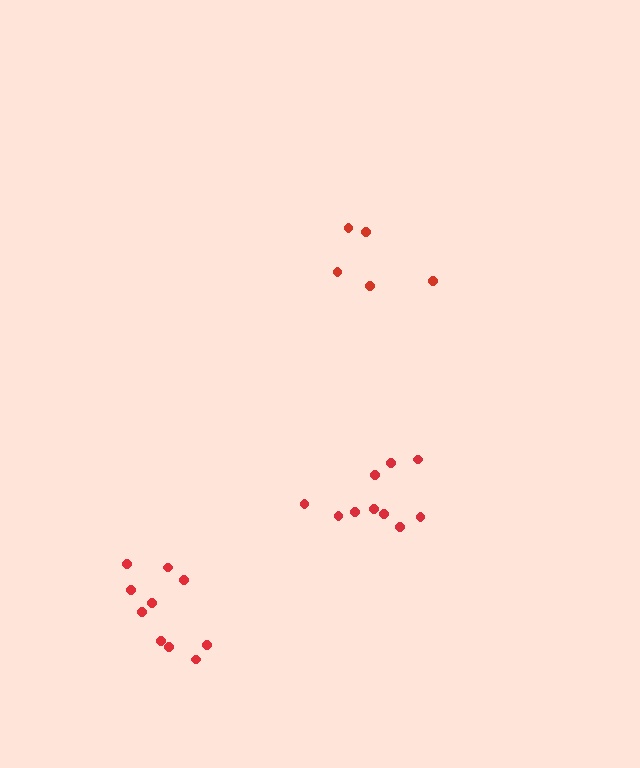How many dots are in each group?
Group 1: 10 dots, Group 2: 5 dots, Group 3: 10 dots (25 total).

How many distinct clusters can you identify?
There are 3 distinct clusters.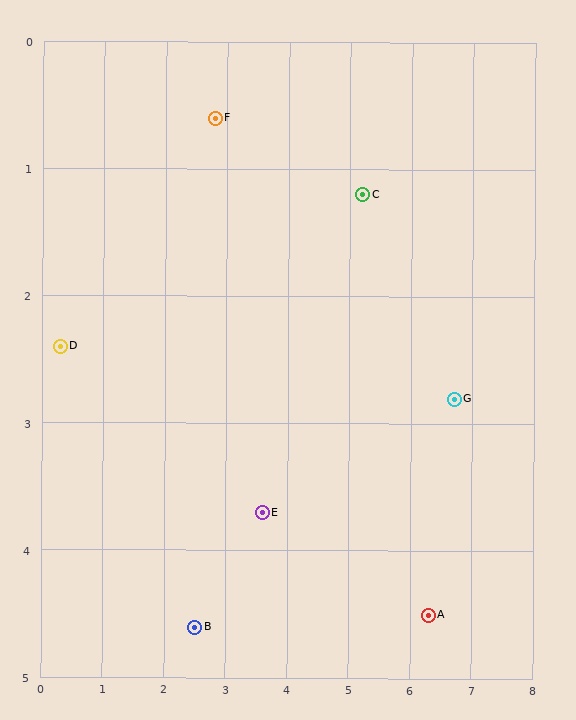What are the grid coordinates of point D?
Point D is at approximately (0.3, 2.4).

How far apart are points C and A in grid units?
Points C and A are about 3.5 grid units apart.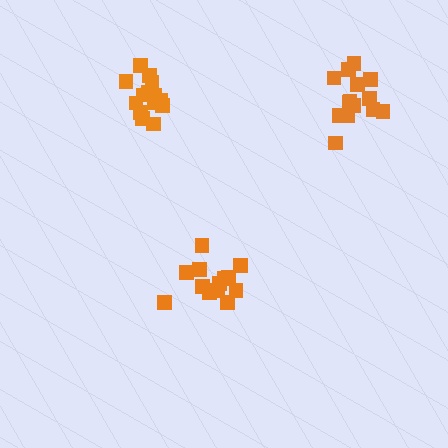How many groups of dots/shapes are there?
There are 3 groups.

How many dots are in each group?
Group 1: 14 dots, Group 2: 13 dots, Group 3: 15 dots (42 total).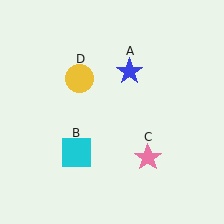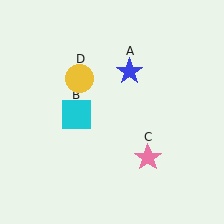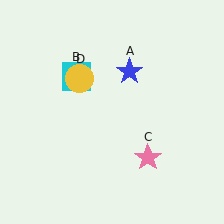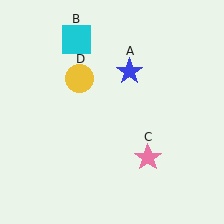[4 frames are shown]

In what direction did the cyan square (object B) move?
The cyan square (object B) moved up.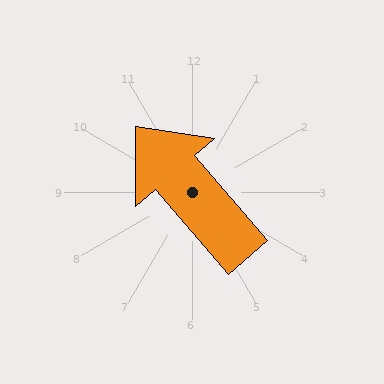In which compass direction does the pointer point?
Northwest.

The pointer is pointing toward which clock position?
Roughly 11 o'clock.